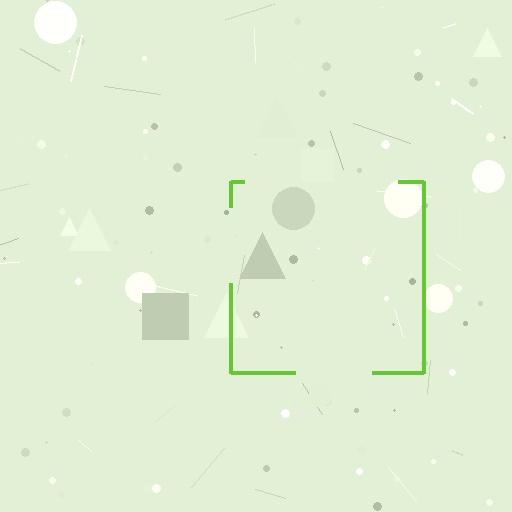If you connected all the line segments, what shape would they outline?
They would outline a square.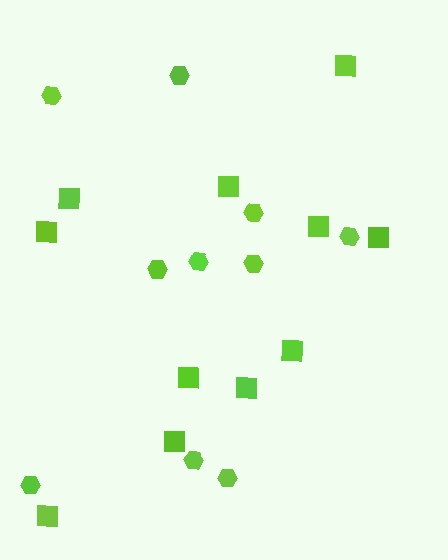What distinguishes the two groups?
There are 2 groups: one group of hexagons (10) and one group of squares (11).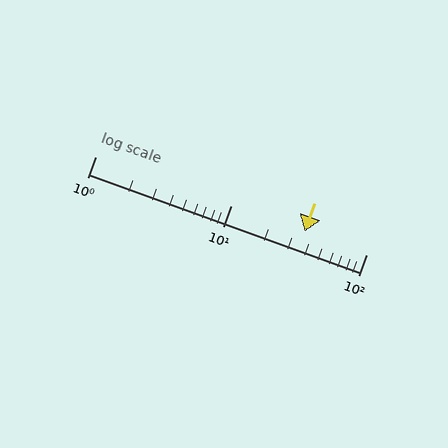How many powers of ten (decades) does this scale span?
The scale spans 2 decades, from 1 to 100.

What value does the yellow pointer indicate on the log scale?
The pointer indicates approximately 35.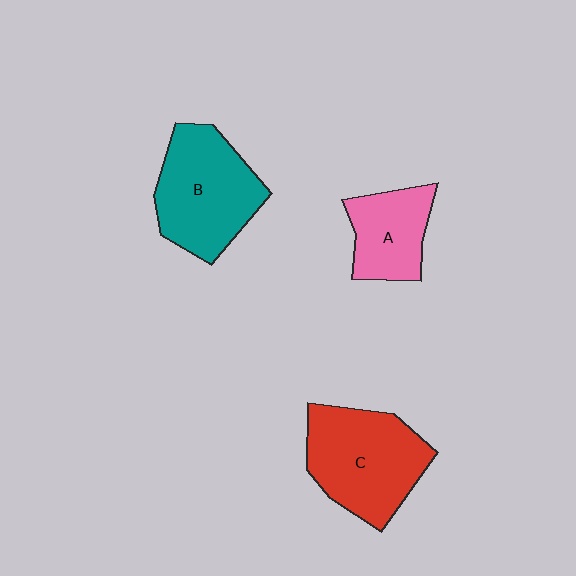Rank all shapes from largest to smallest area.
From largest to smallest: C (red), B (teal), A (pink).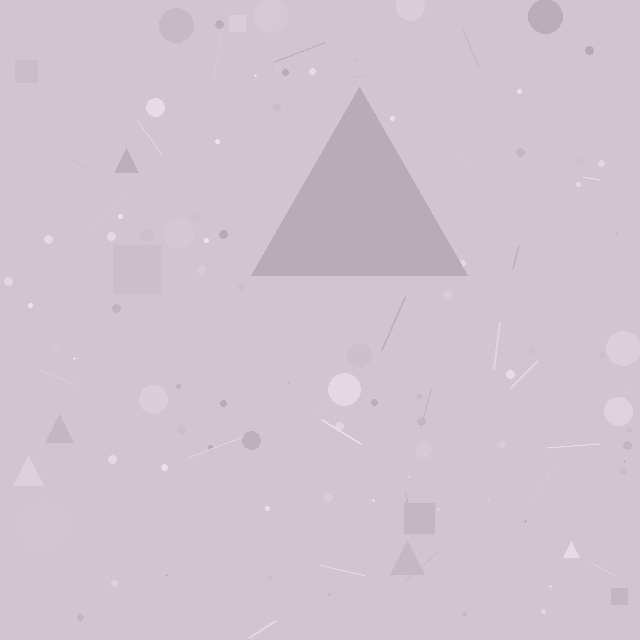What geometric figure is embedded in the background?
A triangle is embedded in the background.